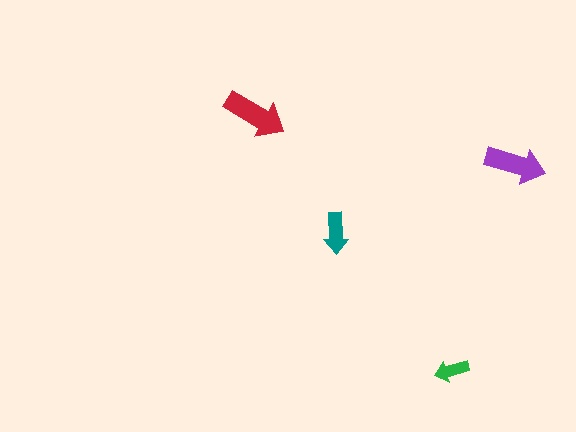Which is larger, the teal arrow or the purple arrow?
The purple one.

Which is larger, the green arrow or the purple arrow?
The purple one.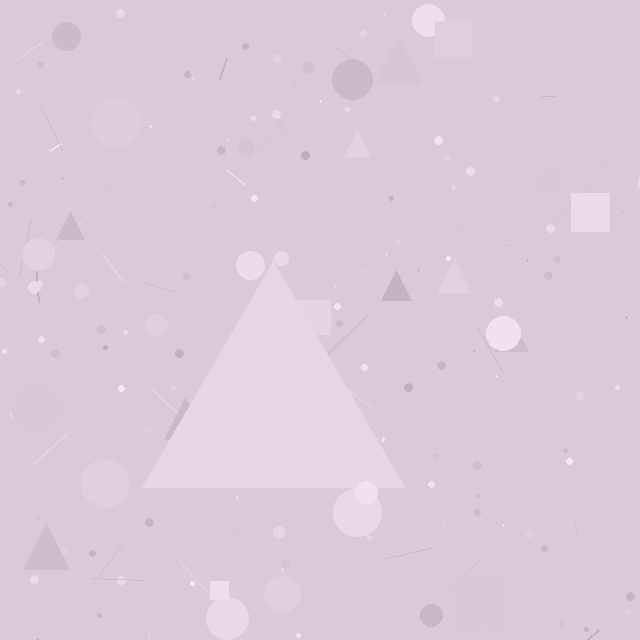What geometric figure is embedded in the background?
A triangle is embedded in the background.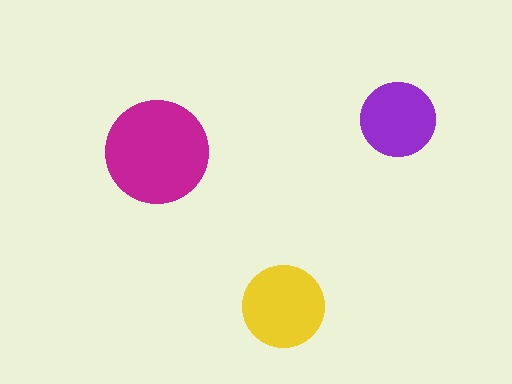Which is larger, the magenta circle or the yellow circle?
The magenta one.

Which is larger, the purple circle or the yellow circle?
The yellow one.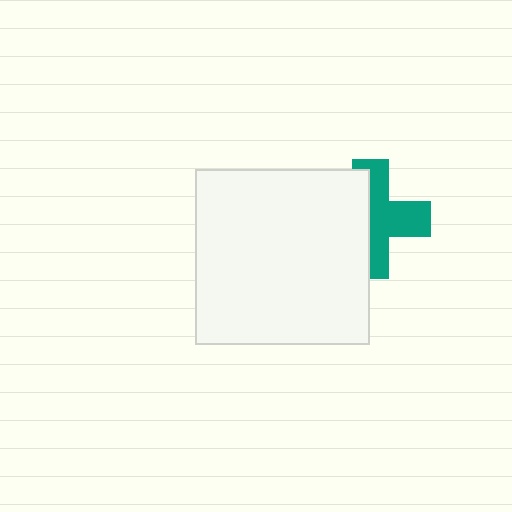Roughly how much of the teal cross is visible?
About half of it is visible (roughly 54%).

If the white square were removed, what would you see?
You would see the complete teal cross.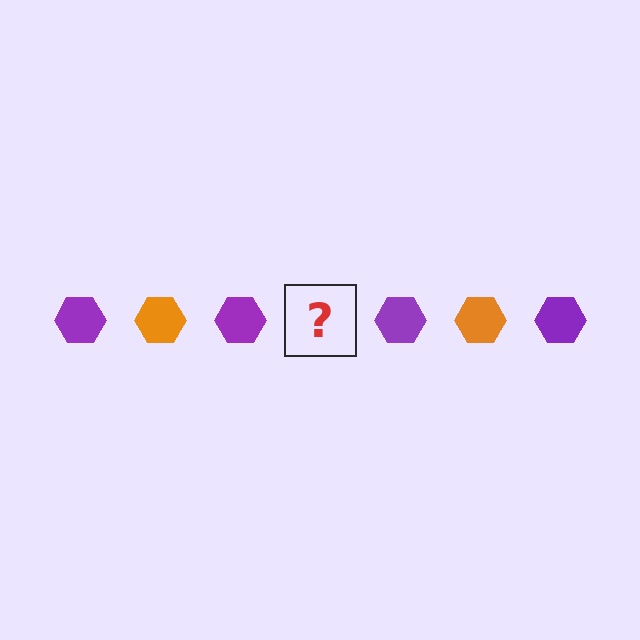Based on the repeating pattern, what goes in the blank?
The blank should be an orange hexagon.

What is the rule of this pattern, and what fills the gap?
The rule is that the pattern cycles through purple, orange hexagons. The gap should be filled with an orange hexagon.